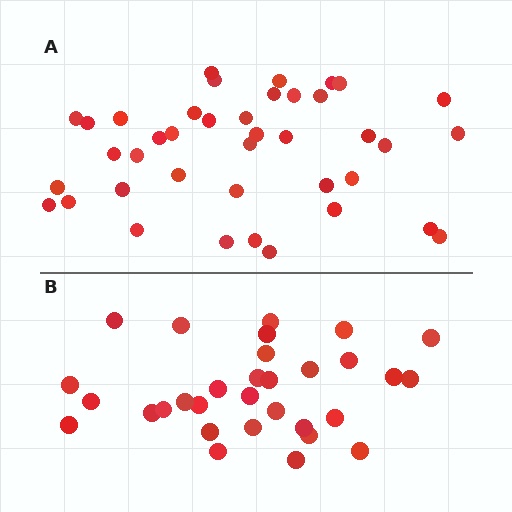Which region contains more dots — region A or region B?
Region A (the top region) has more dots.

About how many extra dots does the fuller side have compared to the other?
Region A has roughly 8 or so more dots than region B.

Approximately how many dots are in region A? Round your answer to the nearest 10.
About 40 dots.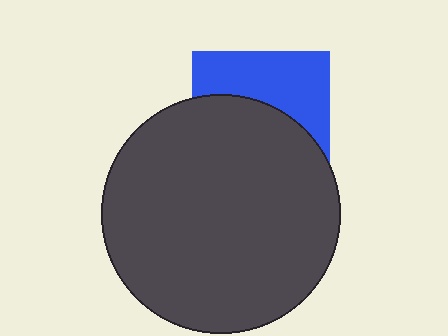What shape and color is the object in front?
The object in front is a dark gray circle.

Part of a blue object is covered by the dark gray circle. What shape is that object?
It is a square.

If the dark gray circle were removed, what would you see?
You would see the complete blue square.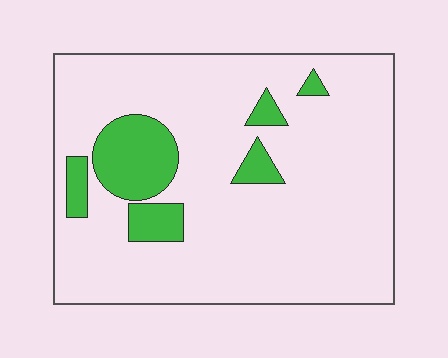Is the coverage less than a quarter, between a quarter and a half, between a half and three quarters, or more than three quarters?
Less than a quarter.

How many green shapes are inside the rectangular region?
6.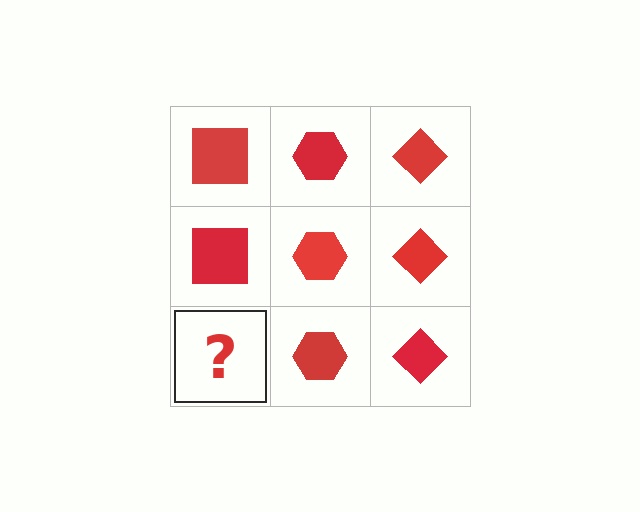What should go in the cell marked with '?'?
The missing cell should contain a red square.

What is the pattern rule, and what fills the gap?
The rule is that each column has a consistent shape. The gap should be filled with a red square.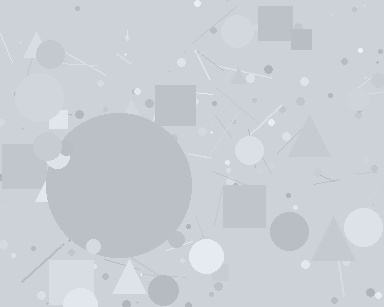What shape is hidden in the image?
A circle is hidden in the image.